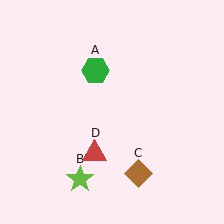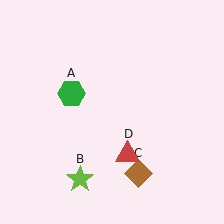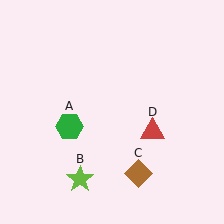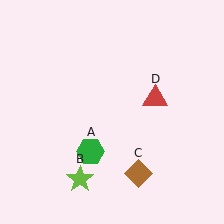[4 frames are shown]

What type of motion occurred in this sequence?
The green hexagon (object A), red triangle (object D) rotated counterclockwise around the center of the scene.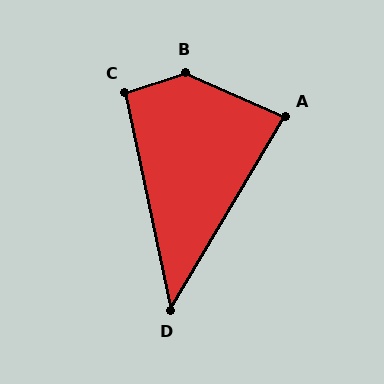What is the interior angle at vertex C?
Approximately 97 degrees (obtuse).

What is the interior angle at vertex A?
Approximately 83 degrees (acute).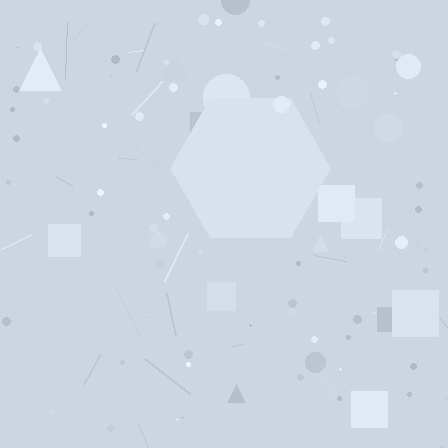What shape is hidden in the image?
A hexagon is hidden in the image.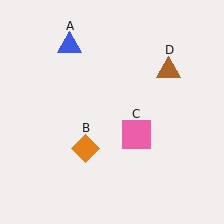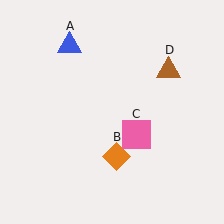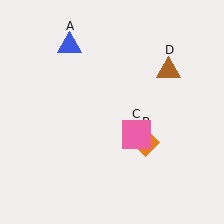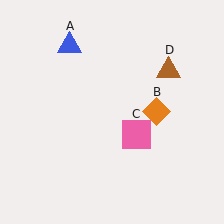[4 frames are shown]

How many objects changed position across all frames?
1 object changed position: orange diamond (object B).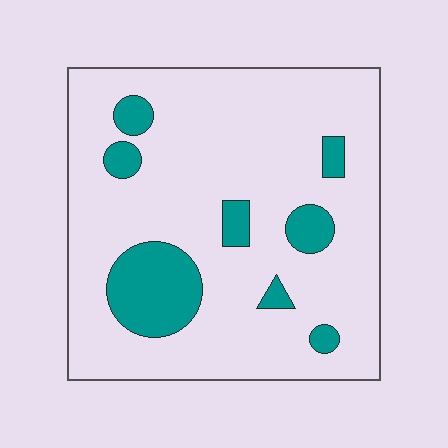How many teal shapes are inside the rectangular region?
8.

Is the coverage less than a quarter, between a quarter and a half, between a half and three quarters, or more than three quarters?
Less than a quarter.